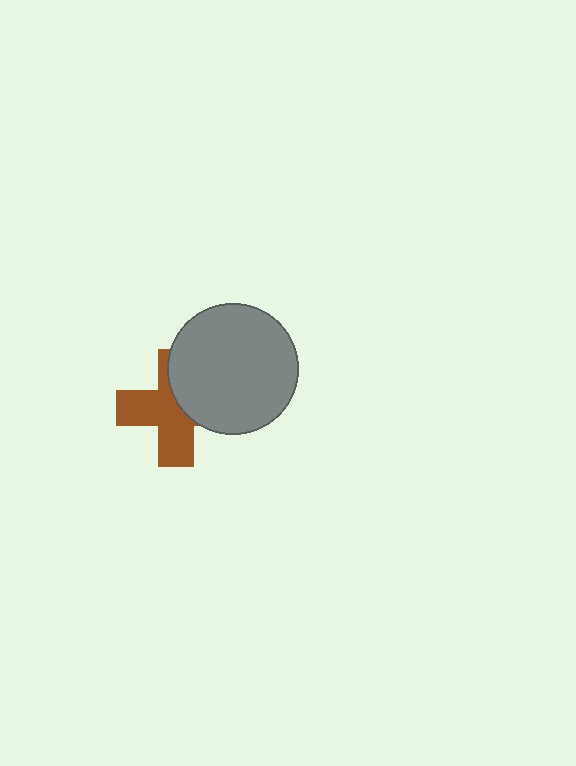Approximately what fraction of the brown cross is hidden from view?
Roughly 41% of the brown cross is hidden behind the gray circle.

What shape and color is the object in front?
The object in front is a gray circle.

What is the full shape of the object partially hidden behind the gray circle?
The partially hidden object is a brown cross.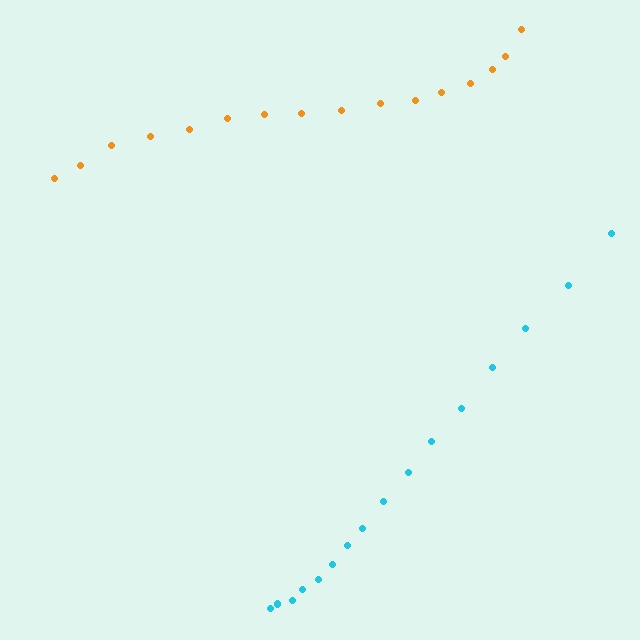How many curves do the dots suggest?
There are 2 distinct paths.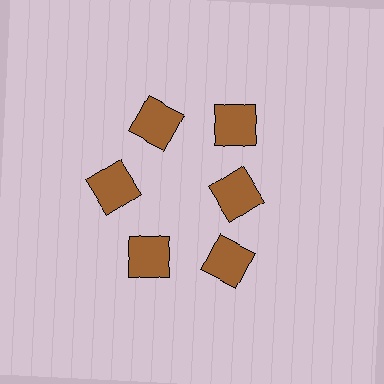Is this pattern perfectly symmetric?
No. The 6 brown squares are arranged in a ring, but one element near the 3 o'clock position is pulled inward toward the center, breaking the 6-fold rotational symmetry.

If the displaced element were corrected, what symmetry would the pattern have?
It would have 6-fold rotational symmetry — the pattern would map onto itself every 60 degrees.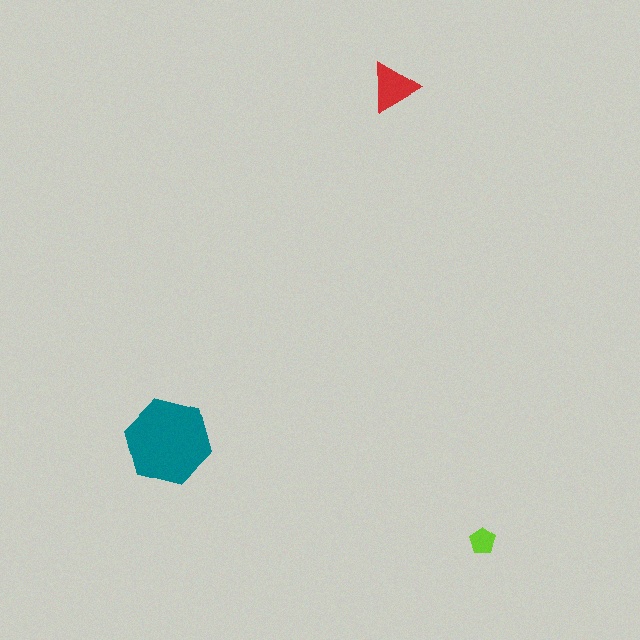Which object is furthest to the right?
The lime pentagon is rightmost.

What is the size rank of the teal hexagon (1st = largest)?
1st.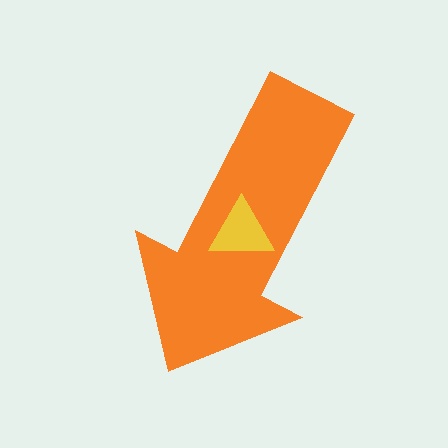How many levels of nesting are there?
2.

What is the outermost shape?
The orange arrow.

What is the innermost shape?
The yellow triangle.